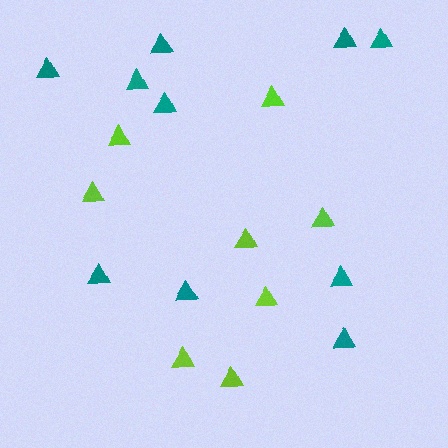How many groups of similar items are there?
There are 2 groups: one group of teal triangles (10) and one group of lime triangles (8).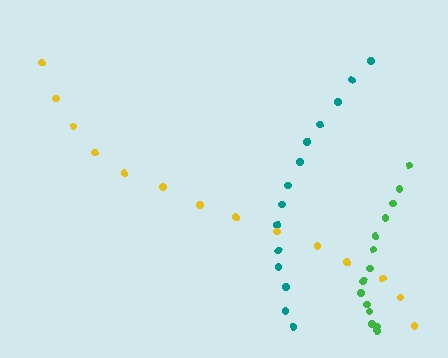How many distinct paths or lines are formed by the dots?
There are 3 distinct paths.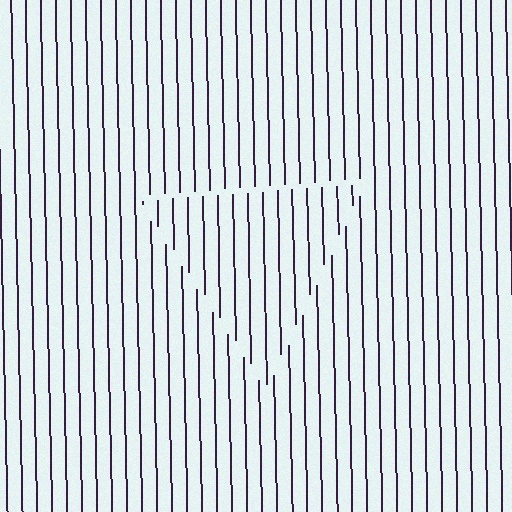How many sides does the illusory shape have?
3 sides — the line-ends trace a triangle.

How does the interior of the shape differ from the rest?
The interior of the shape contains the same grating, shifted by half a period — the contour is defined by the phase discontinuity where line-ends from the inner and outer gratings abut.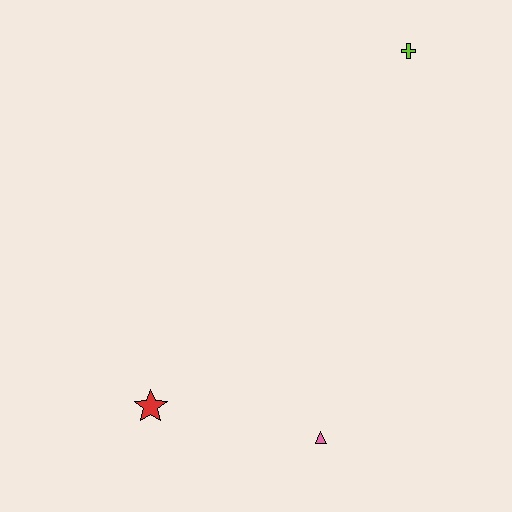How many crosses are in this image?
There is 1 cross.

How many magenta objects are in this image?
There are no magenta objects.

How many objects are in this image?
There are 3 objects.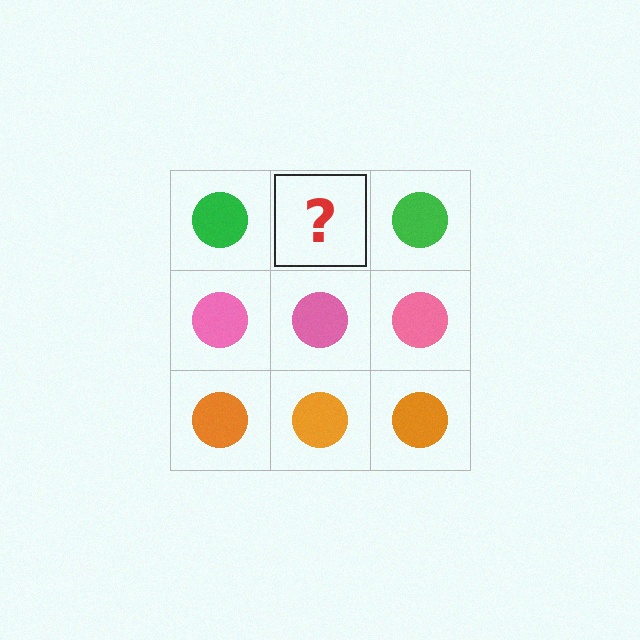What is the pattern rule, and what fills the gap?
The rule is that each row has a consistent color. The gap should be filled with a green circle.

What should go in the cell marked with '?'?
The missing cell should contain a green circle.